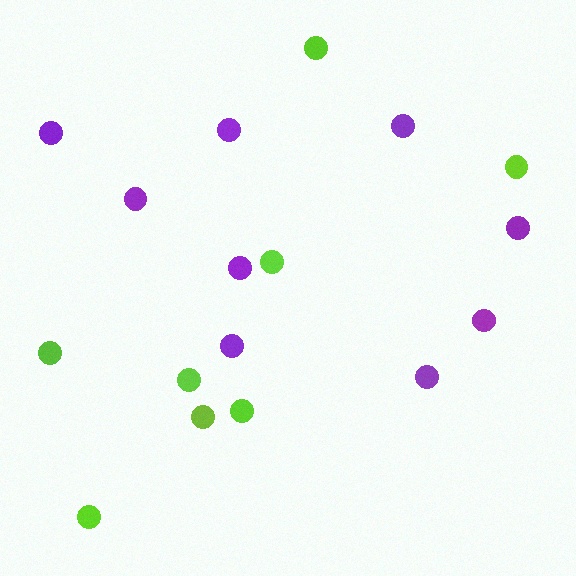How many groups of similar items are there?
There are 2 groups: one group of purple circles (9) and one group of lime circles (8).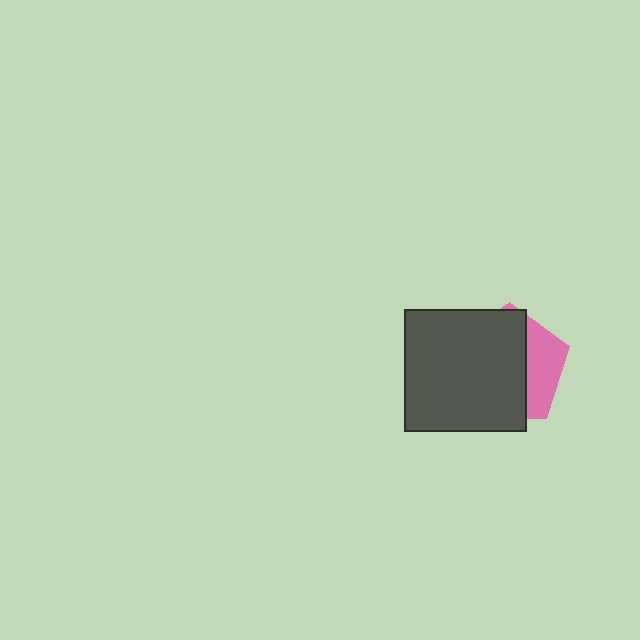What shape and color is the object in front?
The object in front is a dark gray square.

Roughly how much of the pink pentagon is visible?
A small part of it is visible (roughly 30%).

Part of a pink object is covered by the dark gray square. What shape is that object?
It is a pentagon.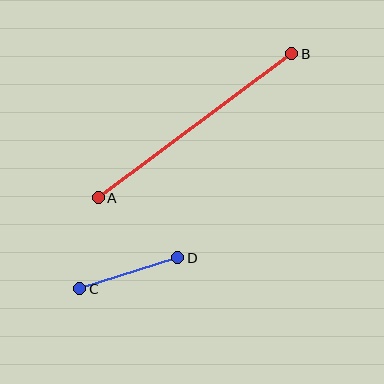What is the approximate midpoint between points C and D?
The midpoint is at approximately (129, 273) pixels.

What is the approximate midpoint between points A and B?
The midpoint is at approximately (195, 126) pixels.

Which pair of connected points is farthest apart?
Points A and B are farthest apart.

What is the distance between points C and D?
The distance is approximately 103 pixels.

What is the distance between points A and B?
The distance is approximately 242 pixels.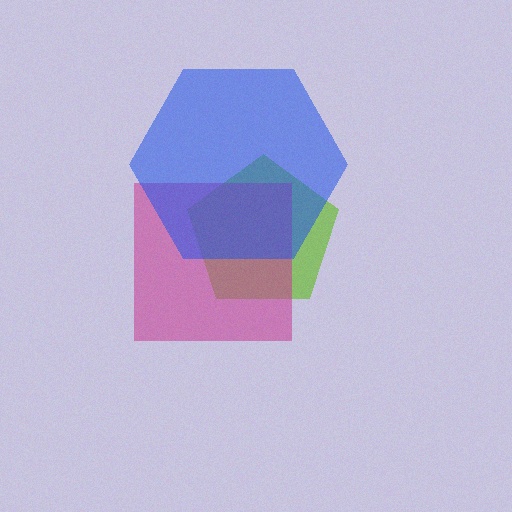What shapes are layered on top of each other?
The layered shapes are: a lime pentagon, a magenta square, a blue hexagon.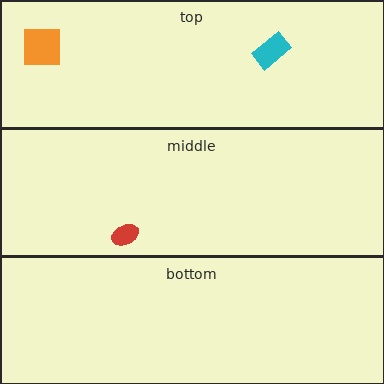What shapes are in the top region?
The orange square, the cyan rectangle.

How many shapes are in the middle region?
1.